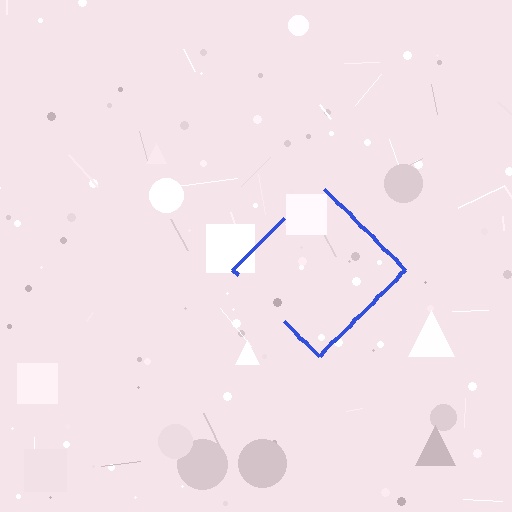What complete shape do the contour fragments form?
The contour fragments form a diamond.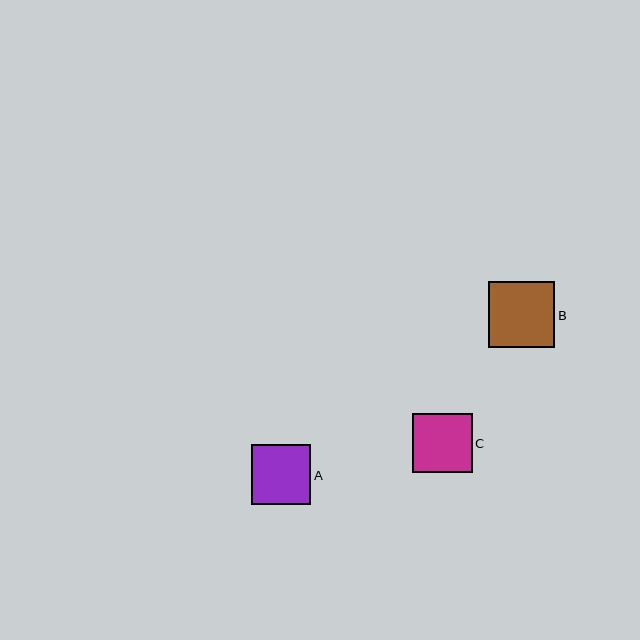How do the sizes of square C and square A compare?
Square C and square A are approximately the same size.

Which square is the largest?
Square B is the largest with a size of approximately 66 pixels.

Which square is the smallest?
Square A is the smallest with a size of approximately 59 pixels.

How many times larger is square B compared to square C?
Square B is approximately 1.1 times the size of square C.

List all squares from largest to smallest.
From largest to smallest: B, C, A.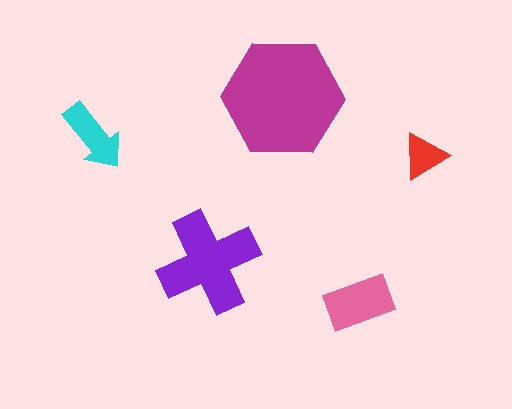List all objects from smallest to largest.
The red triangle, the cyan arrow, the pink rectangle, the purple cross, the magenta hexagon.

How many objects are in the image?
There are 5 objects in the image.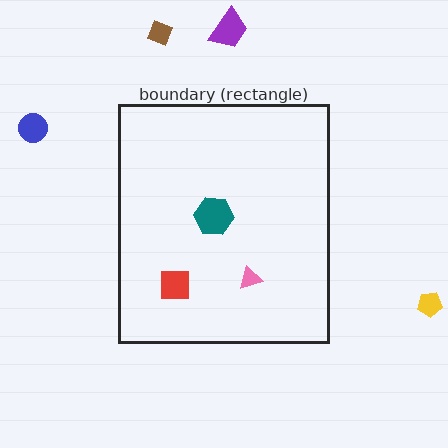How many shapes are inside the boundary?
3 inside, 4 outside.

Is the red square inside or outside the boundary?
Inside.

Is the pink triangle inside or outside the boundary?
Inside.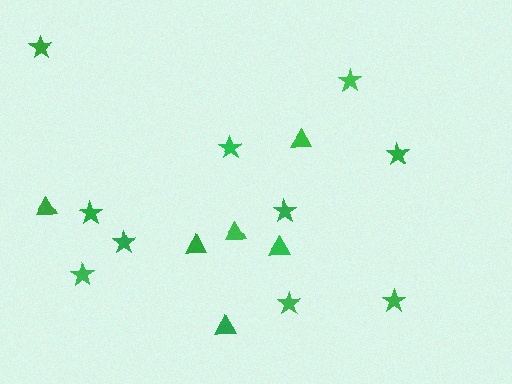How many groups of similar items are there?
There are 2 groups: one group of stars (10) and one group of triangles (6).